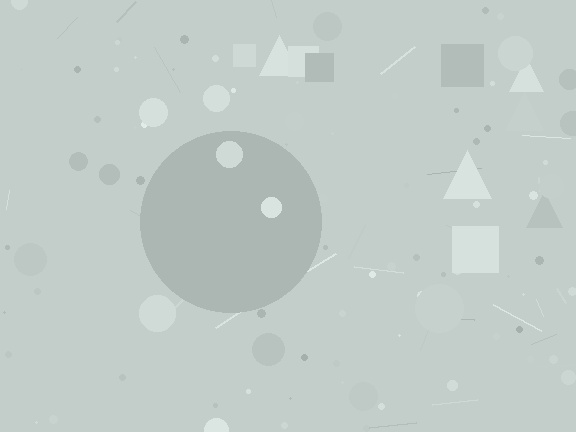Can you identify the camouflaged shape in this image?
The camouflaged shape is a circle.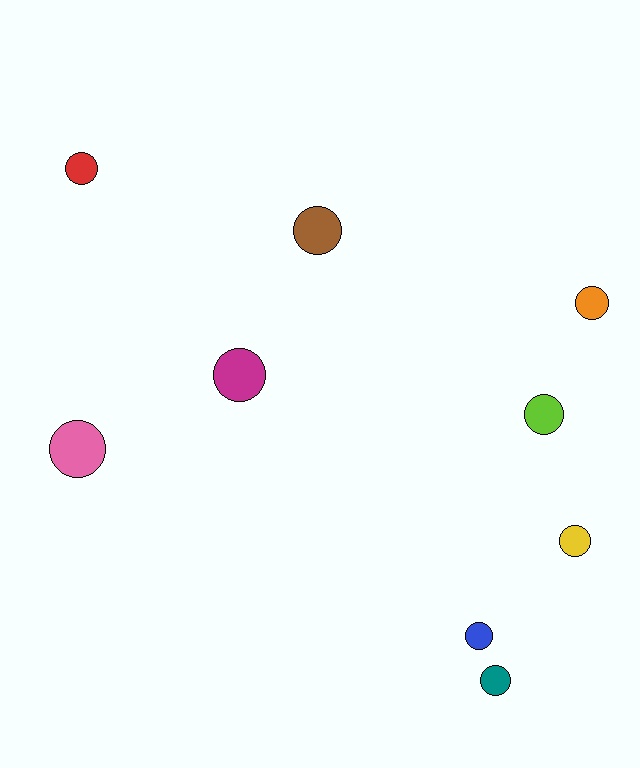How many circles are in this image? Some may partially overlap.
There are 9 circles.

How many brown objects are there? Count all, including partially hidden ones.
There is 1 brown object.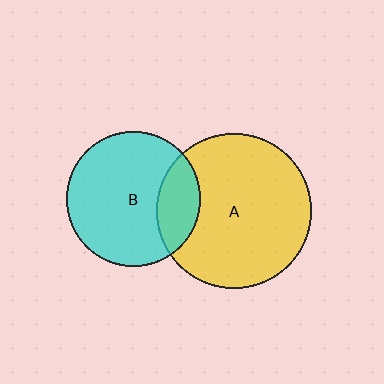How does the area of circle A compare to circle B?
Approximately 1.3 times.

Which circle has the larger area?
Circle A (yellow).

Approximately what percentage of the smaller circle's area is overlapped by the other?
Approximately 20%.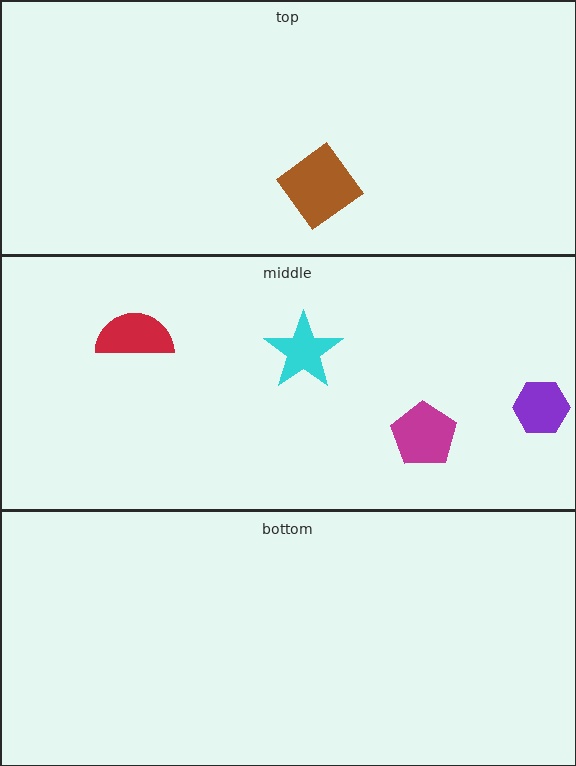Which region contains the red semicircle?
The middle region.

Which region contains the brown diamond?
The top region.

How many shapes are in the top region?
1.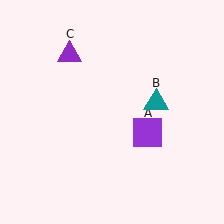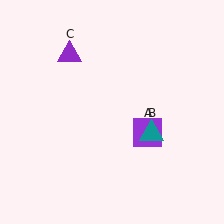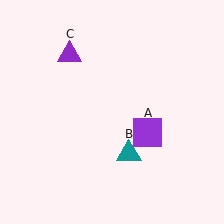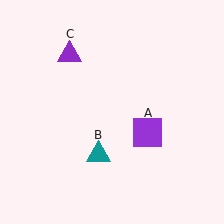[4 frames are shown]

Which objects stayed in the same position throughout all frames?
Purple square (object A) and purple triangle (object C) remained stationary.